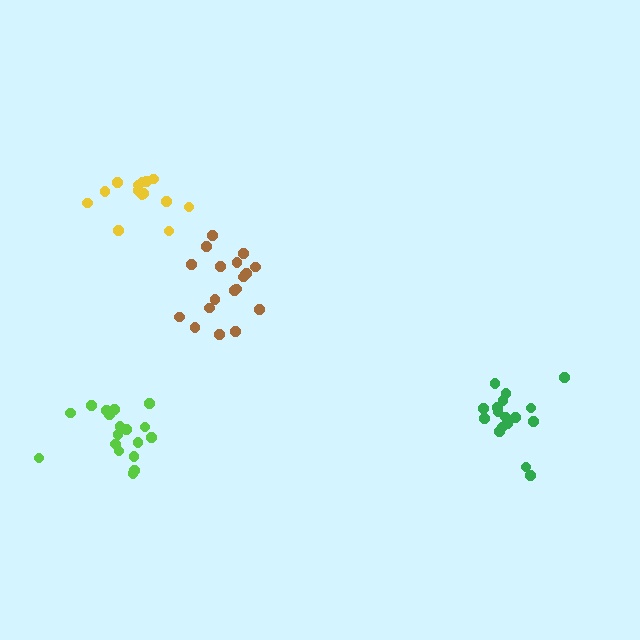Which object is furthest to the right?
The green cluster is rightmost.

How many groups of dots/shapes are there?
There are 4 groups.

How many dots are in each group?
Group 1: 14 dots, Group 2: 19 dots, Group 3: 18 dots, Group 4: 17 dots (68 total).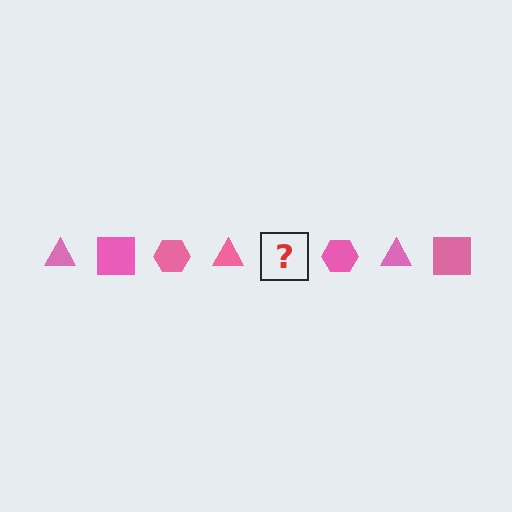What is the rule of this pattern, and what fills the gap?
The rule is that the pattern cycles through triangle, square, hexagon shapes in pink. The gap should be filled with a pink square.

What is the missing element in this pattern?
The missing element is a pink square.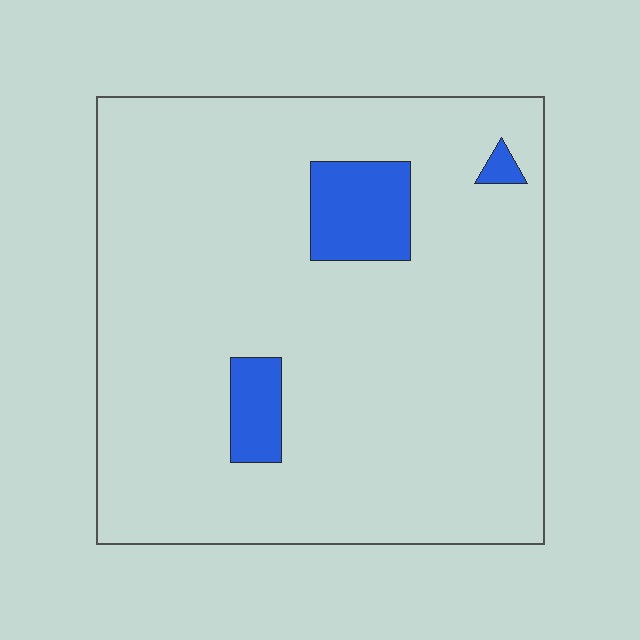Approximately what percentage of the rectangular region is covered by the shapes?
Approximately 10%.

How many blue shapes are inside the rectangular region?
3.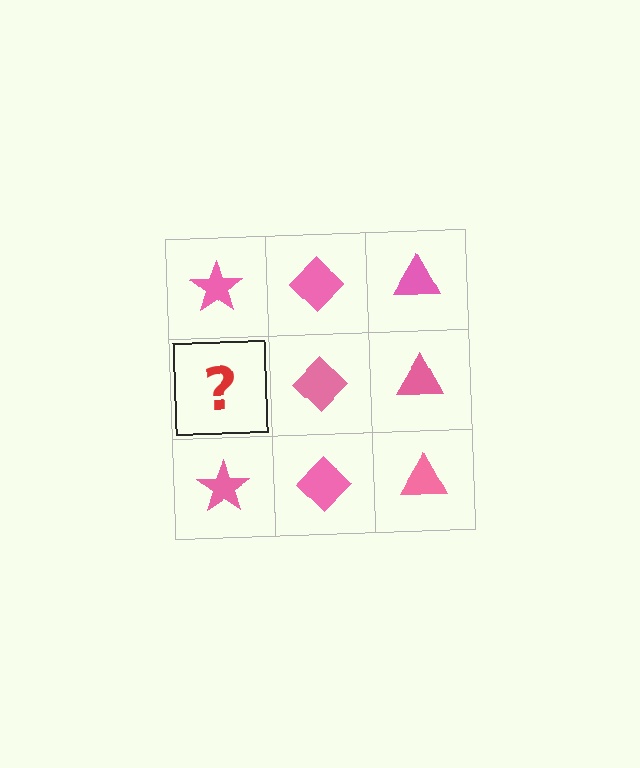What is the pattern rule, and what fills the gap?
The rule is that each column has a consistent shape. The gap should be filled with a pink star.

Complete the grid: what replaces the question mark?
The question mark should be replaced with a pink star.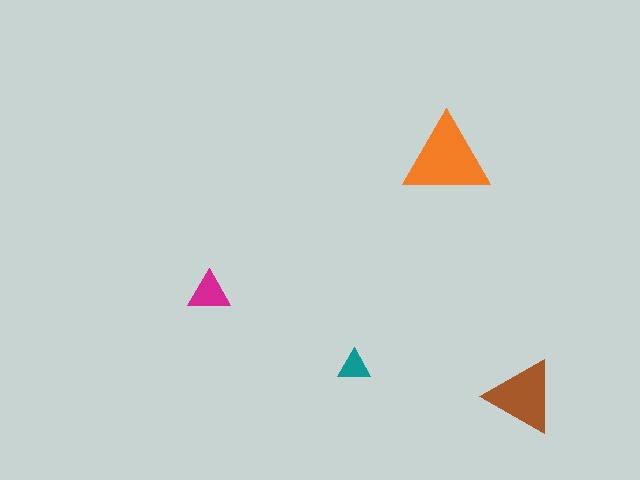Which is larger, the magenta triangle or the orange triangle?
The orange one.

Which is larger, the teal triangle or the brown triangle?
The brown one.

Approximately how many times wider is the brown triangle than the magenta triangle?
About 2 times wider.